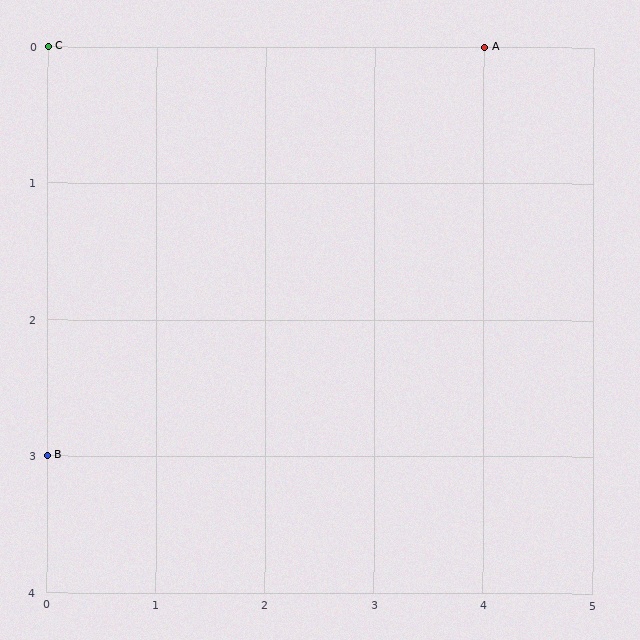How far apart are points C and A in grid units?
Points C and A are 4 columns apart.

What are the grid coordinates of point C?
Point C is at grid coordinates (0, 0).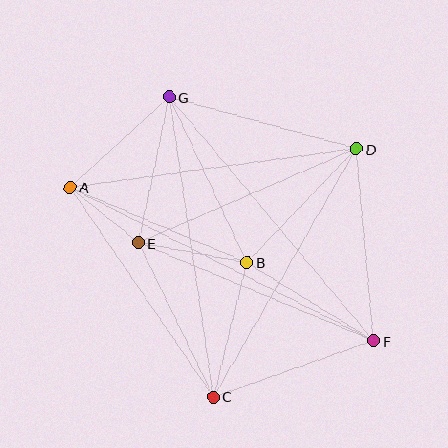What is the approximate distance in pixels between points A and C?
The distance between A and C is approximately 254 pixels.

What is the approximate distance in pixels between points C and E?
The distance between C and E is approximately 172 pixels.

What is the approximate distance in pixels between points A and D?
The distance between A and D is approximately 289 pixels.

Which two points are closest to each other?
Points A and E are closest to each other.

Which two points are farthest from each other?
Points A and F are farthest from each other.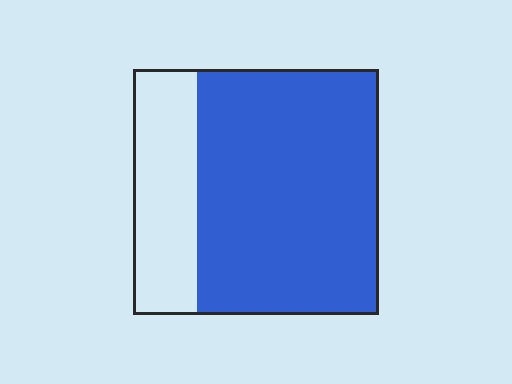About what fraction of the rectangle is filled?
About three quarters (3/4).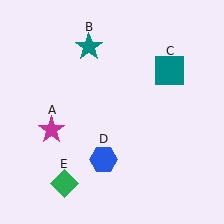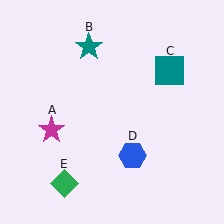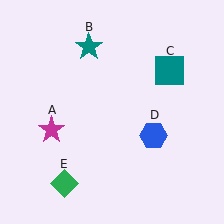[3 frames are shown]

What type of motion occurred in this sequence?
The blue hexagon (object D) rotated counterclockwise around the center of the scene.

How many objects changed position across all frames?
1 object changed position: blue hexagon (object D).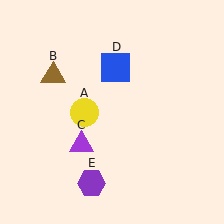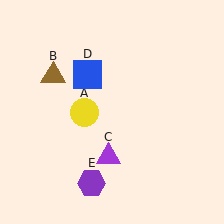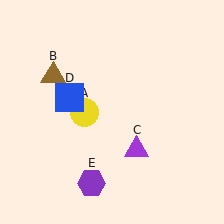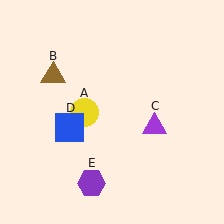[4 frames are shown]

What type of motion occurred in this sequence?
The purple triangle (object C), blue square (object D) rotated counterclockwise around the center of the scene.